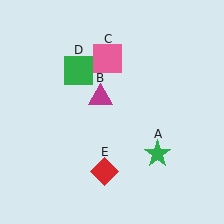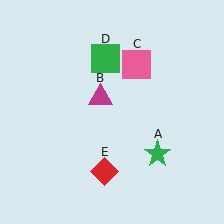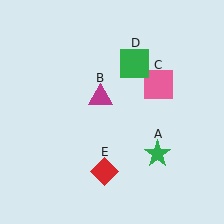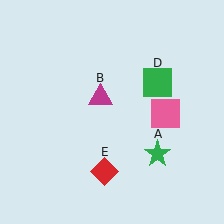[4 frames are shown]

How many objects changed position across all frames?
2 objects changed position: pink square (object C), green square (object D).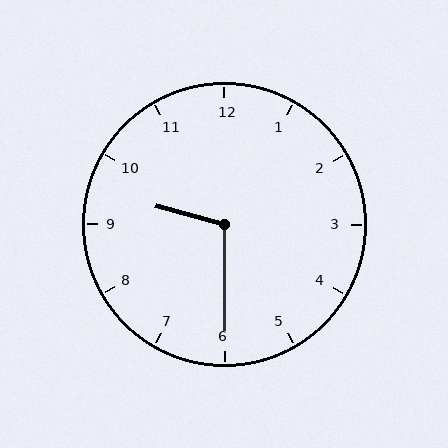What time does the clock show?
9:30.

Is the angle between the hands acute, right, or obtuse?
It is obtuse.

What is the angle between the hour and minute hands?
Approximately 105 degrees.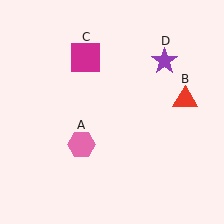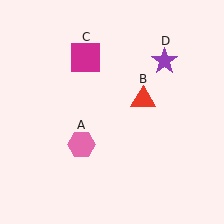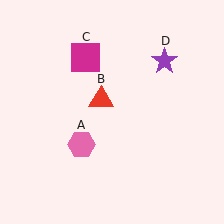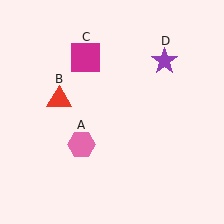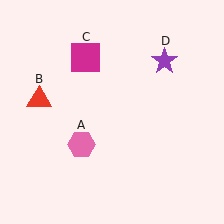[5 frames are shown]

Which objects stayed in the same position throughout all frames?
Pink hexagon (object A) and magenta square (object C) and purple star (object D) remained stationary.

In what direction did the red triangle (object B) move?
The red triangle (object B) moved left.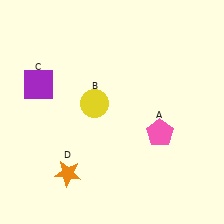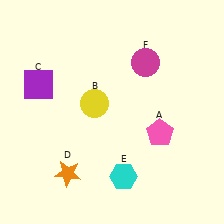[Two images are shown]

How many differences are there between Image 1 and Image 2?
There are 2 differences between the two images.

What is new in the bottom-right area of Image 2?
A cyan hexagon (E) was added in the bottom-right area of Image 2.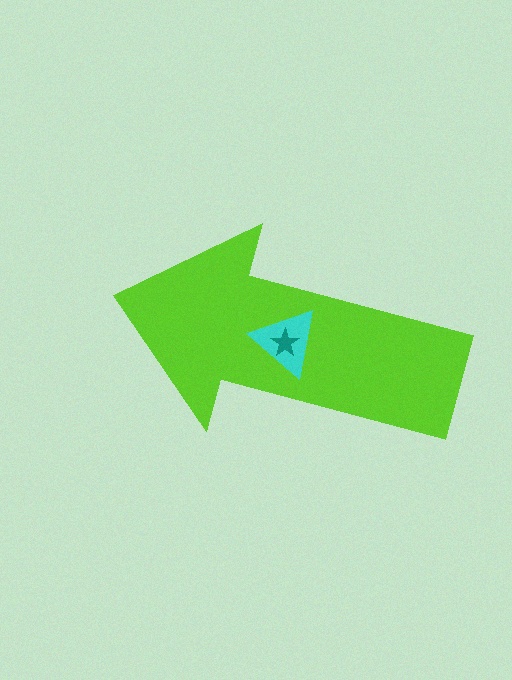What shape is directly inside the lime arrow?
The cyan triangle.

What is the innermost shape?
The teal star.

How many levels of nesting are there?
3.